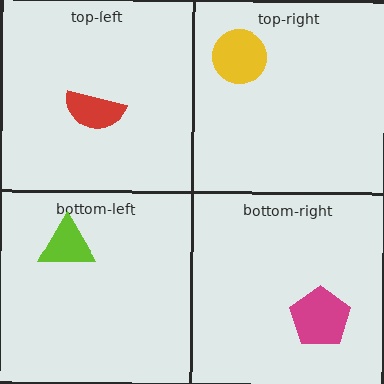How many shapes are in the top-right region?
1.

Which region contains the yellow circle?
The top-right region.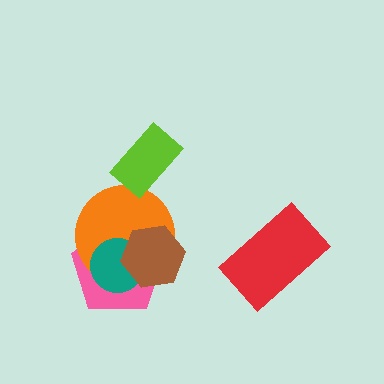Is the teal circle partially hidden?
Yes, it is partially covered by another shape.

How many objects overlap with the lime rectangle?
0 objects overlap with the lime rectangle.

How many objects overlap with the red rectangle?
0 objects overlap with the red rectangle.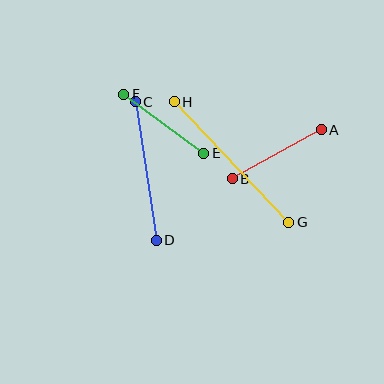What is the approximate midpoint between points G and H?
The midpoint is at approximately (231, 162) pixels.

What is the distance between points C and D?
The distance is approximately 140 pixels.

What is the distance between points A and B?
The distance is approximately 101 pixels.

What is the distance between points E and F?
The distance is approximately 99 pixels.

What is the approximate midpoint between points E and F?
The midpoint is at approximately (164, 124) pixels.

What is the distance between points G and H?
The distance is approximately 166 pixels.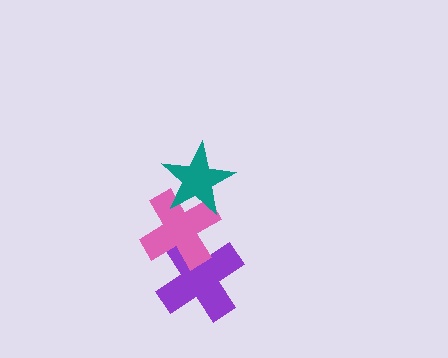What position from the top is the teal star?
The teal star is 1st from the top.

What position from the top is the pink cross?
The pink cross is 2nd from the top.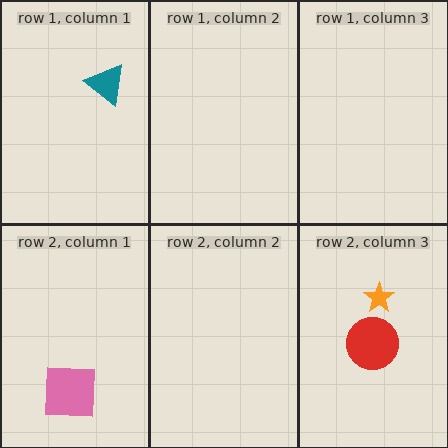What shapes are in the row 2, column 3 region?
The orange star, the red circle.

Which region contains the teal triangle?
The row 1, column 1 region.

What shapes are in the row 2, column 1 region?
The pink square.